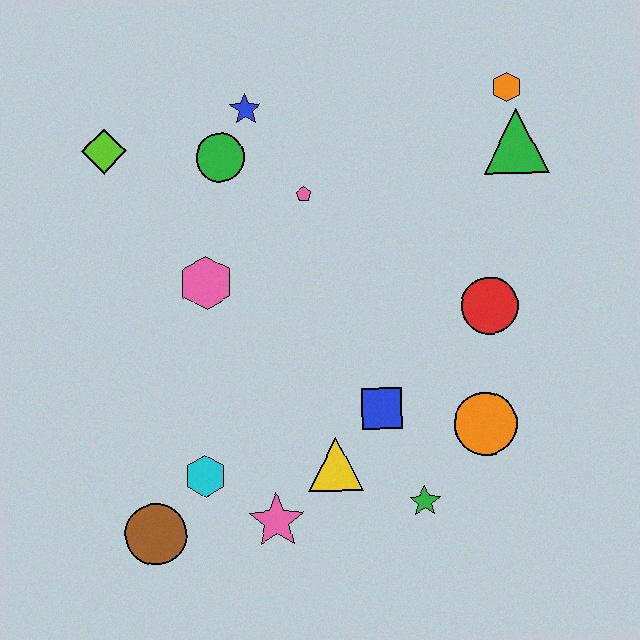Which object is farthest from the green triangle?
The brown circle is farthest from the green triangle.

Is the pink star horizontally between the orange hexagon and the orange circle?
No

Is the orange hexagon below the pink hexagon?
No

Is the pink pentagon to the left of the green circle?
No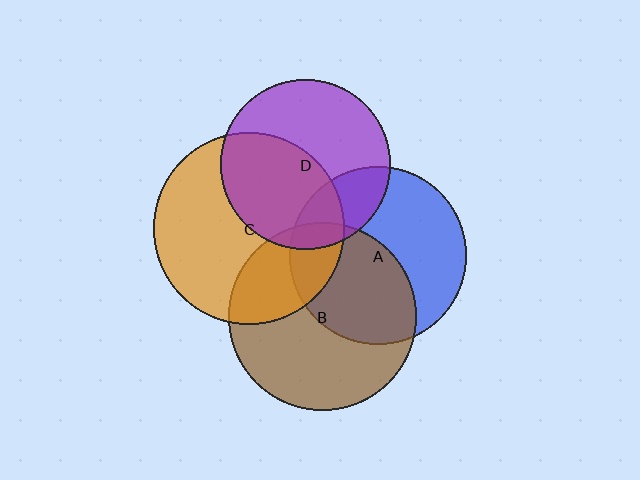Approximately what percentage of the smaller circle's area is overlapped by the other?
Approximately 5%.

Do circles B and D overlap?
Yes.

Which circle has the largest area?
Circle C (orange).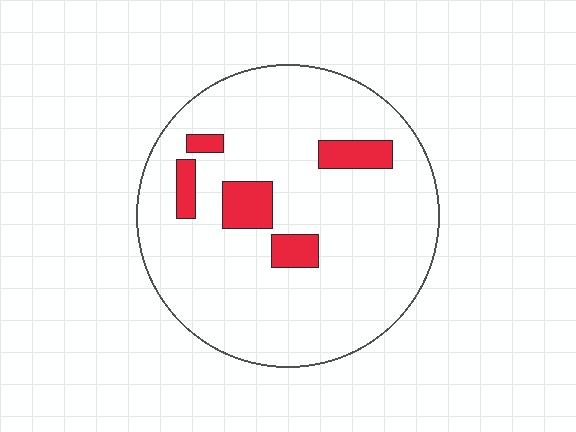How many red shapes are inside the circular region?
5.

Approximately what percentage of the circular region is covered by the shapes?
Approximately 10%.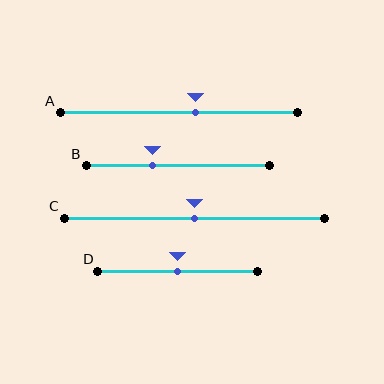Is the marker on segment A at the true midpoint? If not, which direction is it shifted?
No, the marker on segment A is shifted to the right by about 7% of the segment length.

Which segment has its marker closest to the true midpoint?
Segment C has its marker closest to the true midpoint.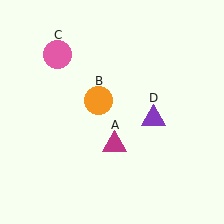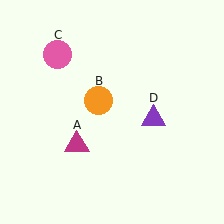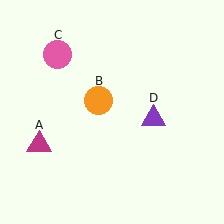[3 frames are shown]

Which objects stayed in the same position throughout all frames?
Orange circle (object B) and pink circle (object C) and purple triangle (object D) remained stationary.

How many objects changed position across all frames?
1 object changed position: magenta triangle (object A).